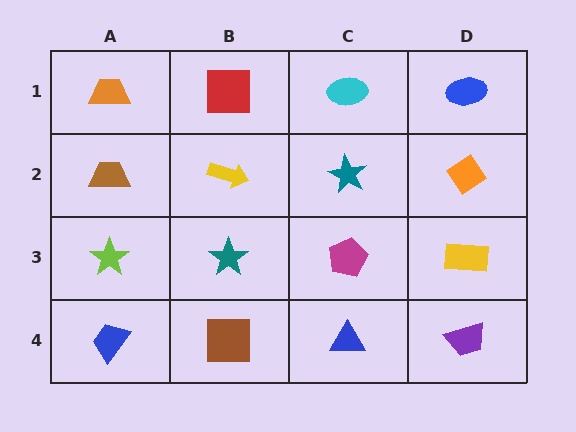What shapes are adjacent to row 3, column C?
A teal star (row 2, column C), a blue triangle (row 4, column C), a teal star (row 3, column B), a yellow rectangle (row 3, column D).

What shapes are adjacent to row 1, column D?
An orange diamond (row 2, column D), a cyan ellipse (row 1, column C).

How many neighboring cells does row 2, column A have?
3.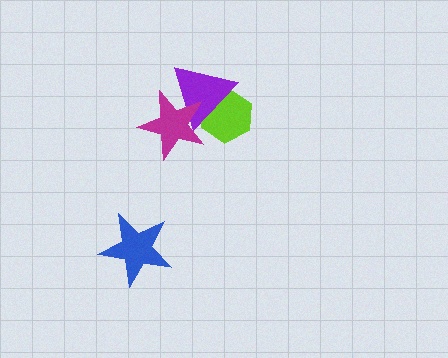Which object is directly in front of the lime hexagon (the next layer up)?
The purple triangle is directly in front of the lime hexagon.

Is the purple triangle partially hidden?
Yes, it is partially covered by another shape.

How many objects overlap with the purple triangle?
2 objects overlap with the purple triangle.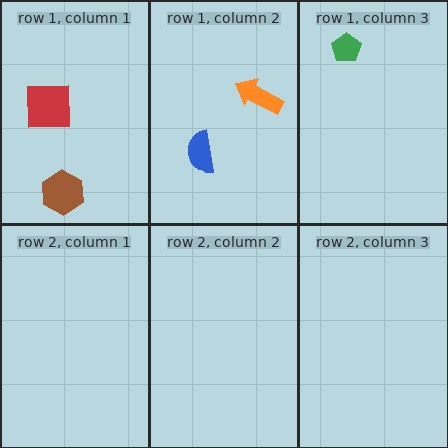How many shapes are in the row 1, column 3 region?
1.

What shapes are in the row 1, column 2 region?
The orange arrow, the blue semicircle.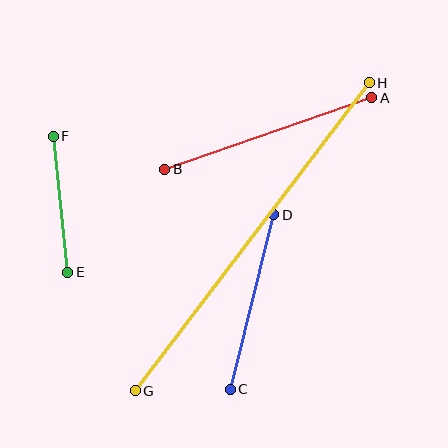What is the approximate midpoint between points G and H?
The midpoint is at approximately (252, 237) pixels.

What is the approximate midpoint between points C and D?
The midpoint is at approximately (252, 302) pixels.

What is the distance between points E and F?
The distance is approximately 137 pixels.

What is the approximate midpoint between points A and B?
The midpoint is at approximately (268, 133) pixels.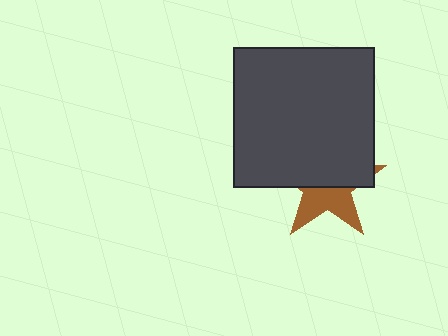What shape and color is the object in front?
The object in front is a dark gray rectangle.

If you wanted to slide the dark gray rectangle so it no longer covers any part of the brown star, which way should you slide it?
Slide it up — that is the most direct way to separate the two shapes.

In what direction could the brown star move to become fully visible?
The brown star could move down. That would shift it out from behind the dark gray rectangle entirely.